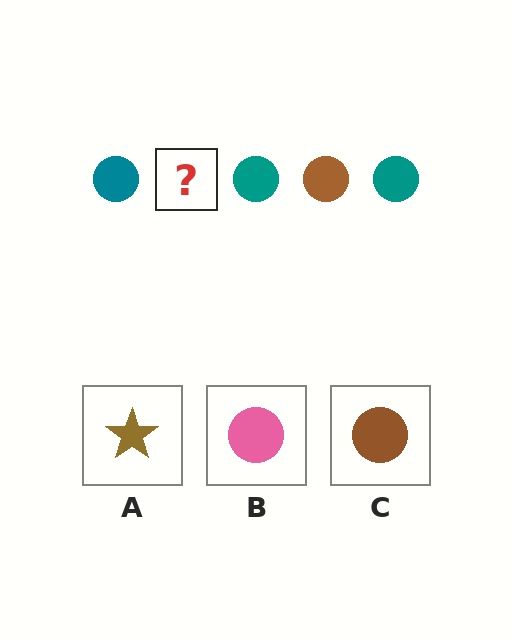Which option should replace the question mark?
Option C.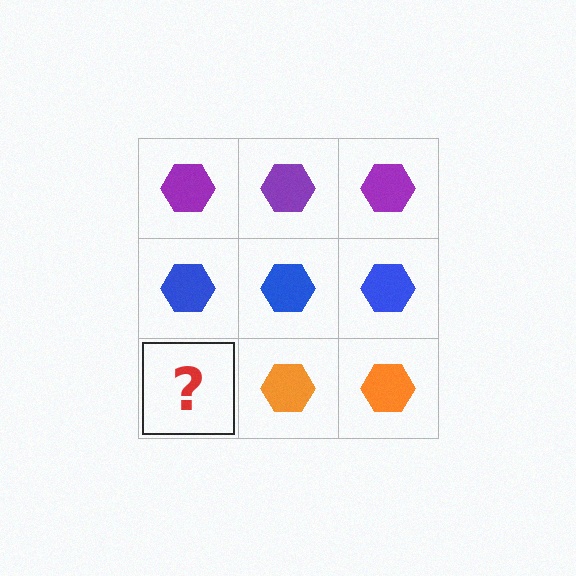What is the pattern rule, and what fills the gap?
The rule is that each row has a consistent color. The gap should be filled with an orange hexagon.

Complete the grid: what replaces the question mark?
The question mark should be replaced with an orange hexagon.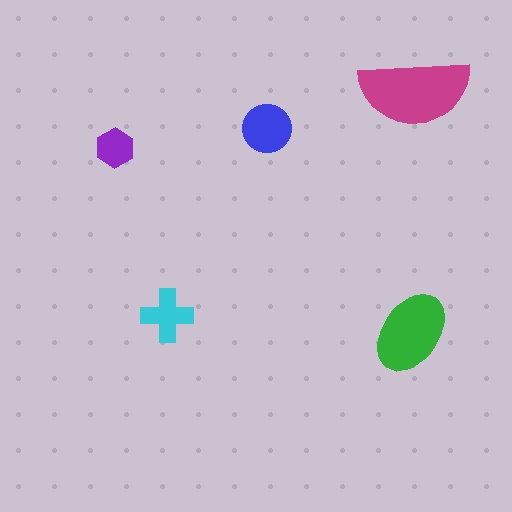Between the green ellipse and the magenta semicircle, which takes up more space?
The magenta semicircle.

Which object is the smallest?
The purple hexagon.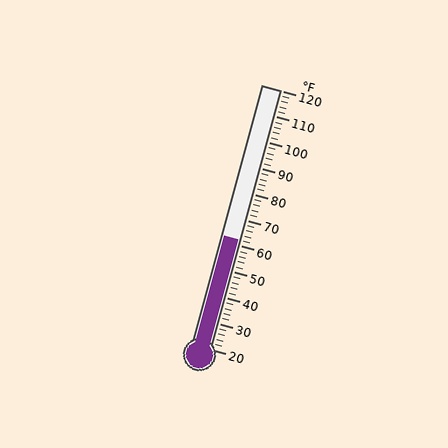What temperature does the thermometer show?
The thermometer shows approximately 62°F.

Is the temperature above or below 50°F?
The temperature is above 50°F.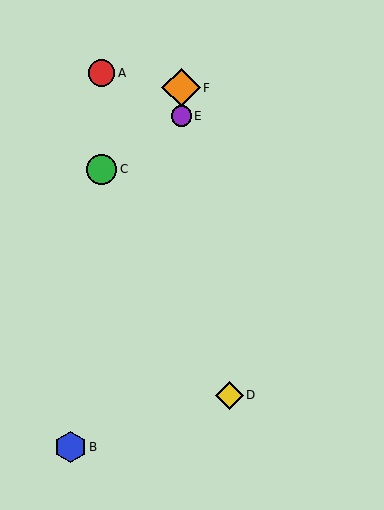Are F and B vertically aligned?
No, F is at x≈181 and B is at x≈70.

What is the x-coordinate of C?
Object C is at x≈102.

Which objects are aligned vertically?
Objects E, F are aligned vertically.